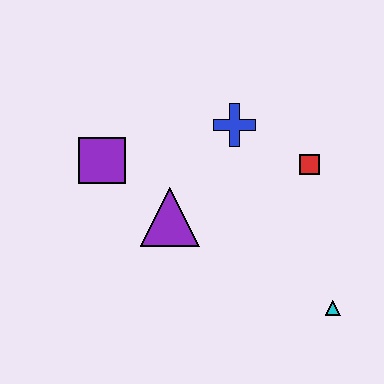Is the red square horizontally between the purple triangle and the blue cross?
No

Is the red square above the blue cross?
No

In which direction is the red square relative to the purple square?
The red square is to the right of the purple square.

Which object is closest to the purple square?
The purple triangle is closest to the purple square.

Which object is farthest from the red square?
The purple square is farthest from the red square.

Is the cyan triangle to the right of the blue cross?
Yes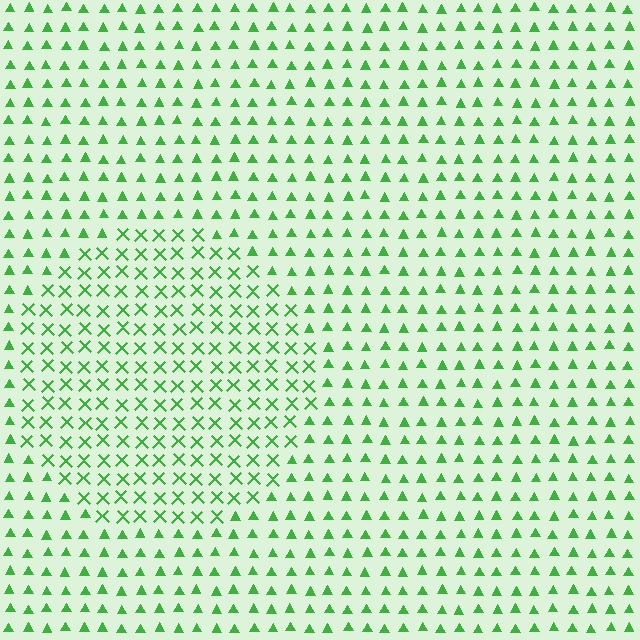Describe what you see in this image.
The image is filled with small green elements arranged in a uniform grid. A circle-shaped region contains X marks, while the surrounding area contains triangles. The boundary is defined purely by the change in element shape.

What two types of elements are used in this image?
The image uses X marks inside the circle region and triangles outside it.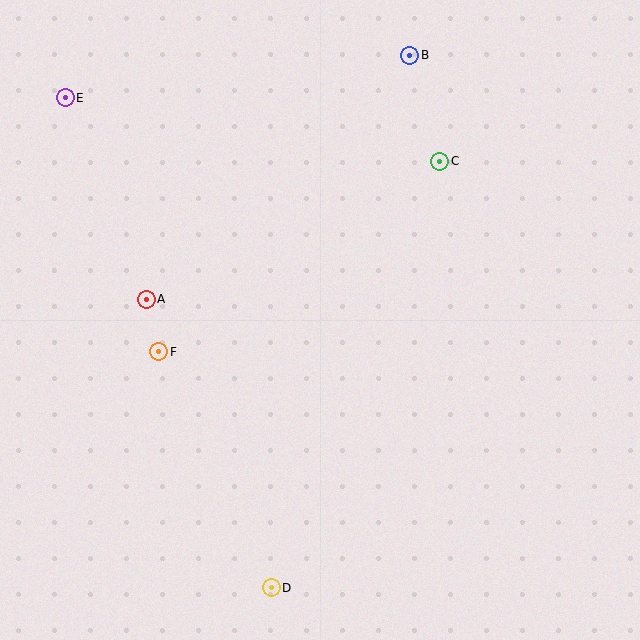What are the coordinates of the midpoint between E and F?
The midpoint between E and F is at (112, 225).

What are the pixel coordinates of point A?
Point A is at (146, 299).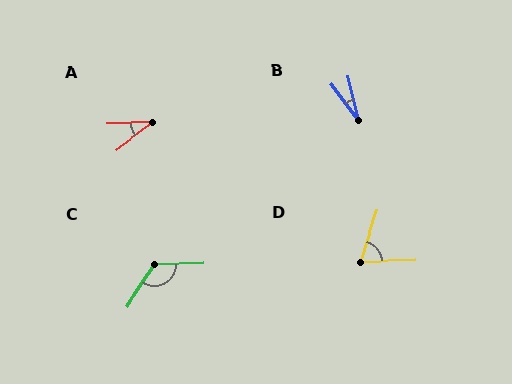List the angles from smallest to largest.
B (23°), A (36°), D (71°), C (126°).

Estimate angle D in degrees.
Approximately 71 degrees.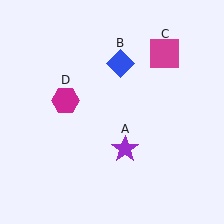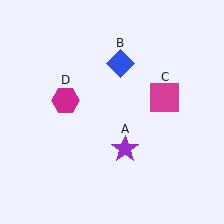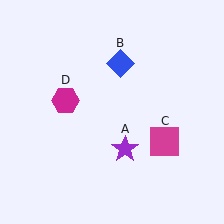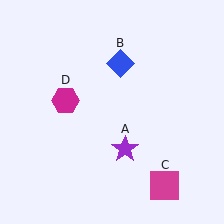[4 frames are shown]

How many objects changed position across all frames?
1 object changed position: magenta square (object C).